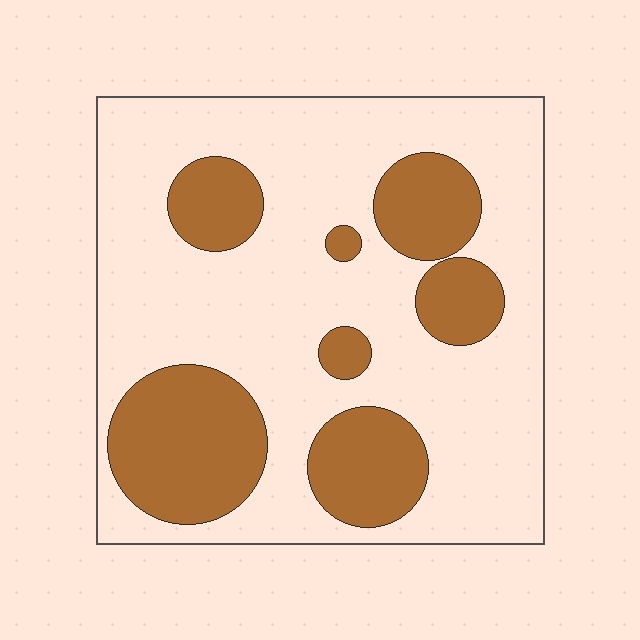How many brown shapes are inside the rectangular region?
7.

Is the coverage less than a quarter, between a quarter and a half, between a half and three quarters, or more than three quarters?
Between a quarter and a half.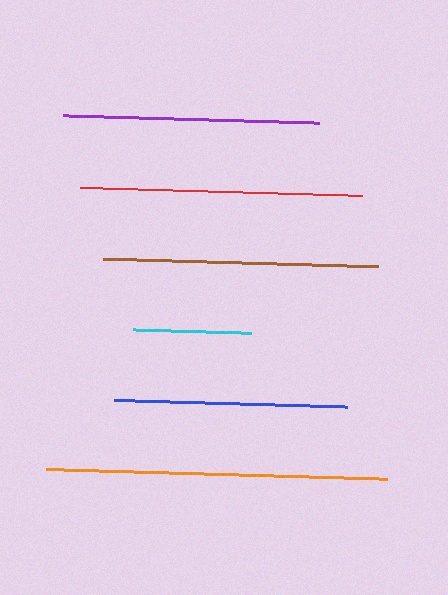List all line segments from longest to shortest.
From longest to shortest: orange, red, brown, purple, blue, cyan.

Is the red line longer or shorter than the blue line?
The red line is longer than the blue line.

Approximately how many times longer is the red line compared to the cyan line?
The red line is approximately 2.4 times the length of the cyan line.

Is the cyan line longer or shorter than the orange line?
The orange line is longer than the cyan line.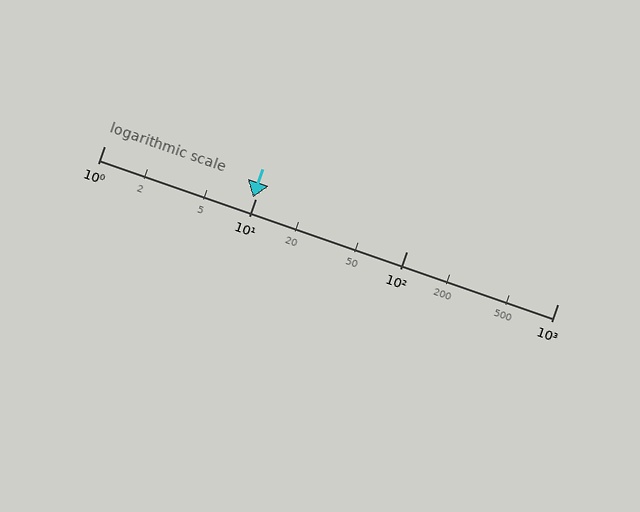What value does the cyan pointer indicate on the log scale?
The pointer indicates approximately 9.7.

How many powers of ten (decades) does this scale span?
The scale spans 3 decades, from 1 to 1000.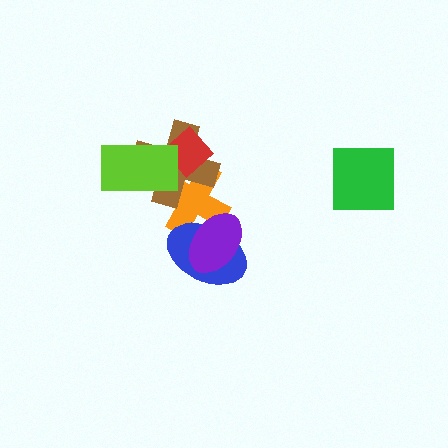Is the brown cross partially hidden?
Yes, it is partially covered by another shape.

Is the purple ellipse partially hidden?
No, no other shape covers it.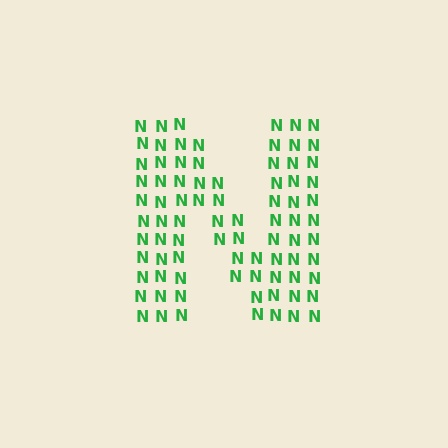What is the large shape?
The large shape is the letter N.